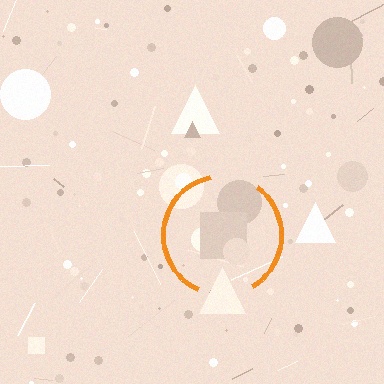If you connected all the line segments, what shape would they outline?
They would outline a circle.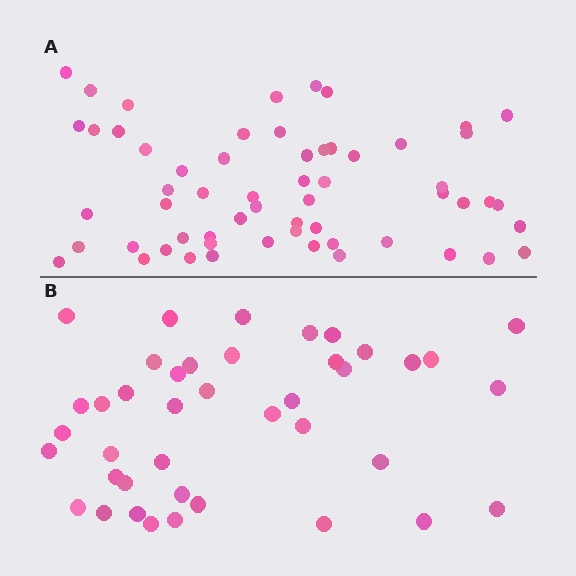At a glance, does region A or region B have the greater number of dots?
Region A (the top region) has more dots.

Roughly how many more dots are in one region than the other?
Region A has approximately 20 more dots than region B.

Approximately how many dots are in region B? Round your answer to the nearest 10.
About 40 dots. (The exact count is 41, which rounds to 40.)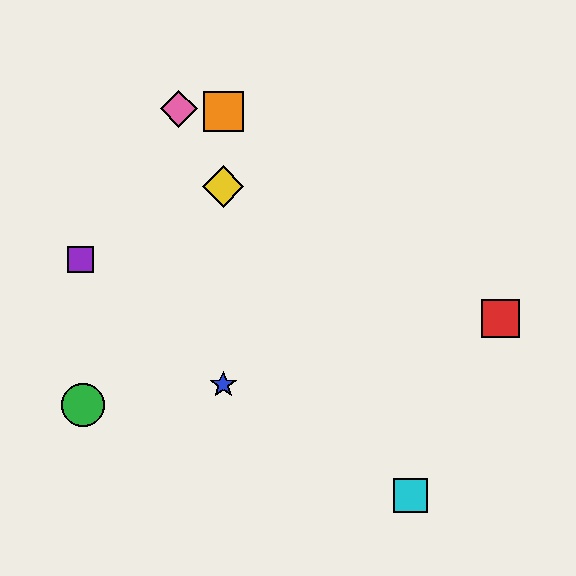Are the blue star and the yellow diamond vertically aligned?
Yes, both are at x≈223.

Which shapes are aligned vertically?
The blue star, the yellow diamond, the orange square are aligned vertically.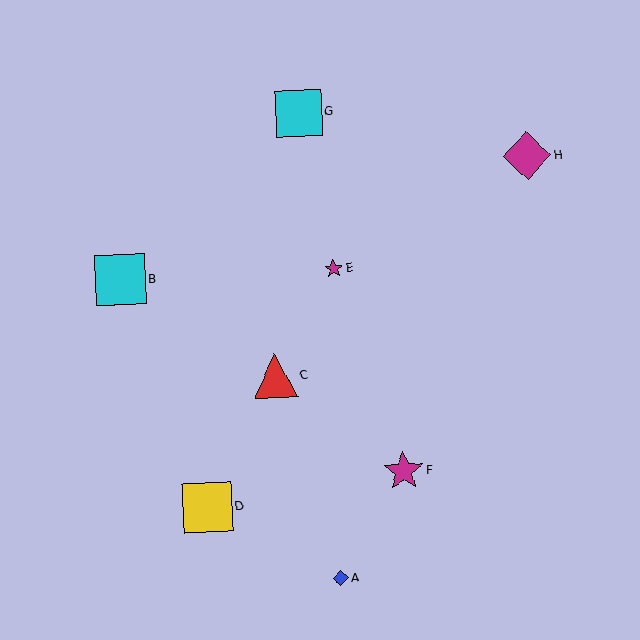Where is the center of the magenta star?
The center of the magenta star is at (334, 269).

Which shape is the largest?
The cyan square (labeled B) is the largest.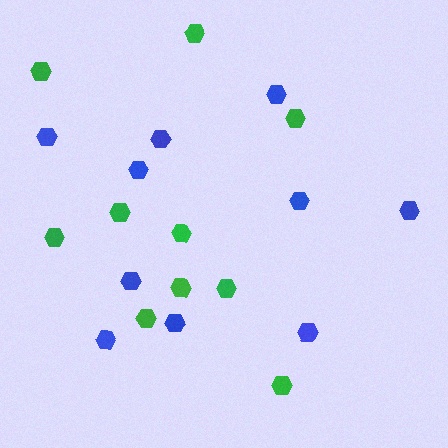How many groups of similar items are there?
There are 2 groups: one group of blue hexagons (10) and one group of green hexagons (10).